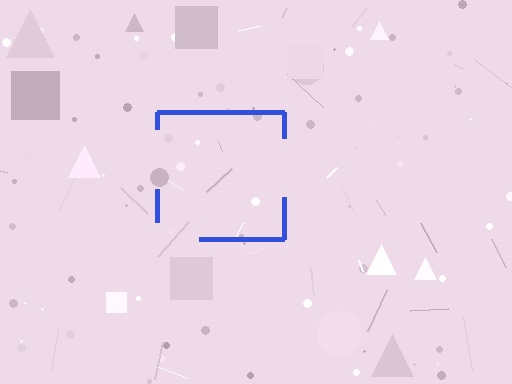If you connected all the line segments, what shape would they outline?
They would outline a square.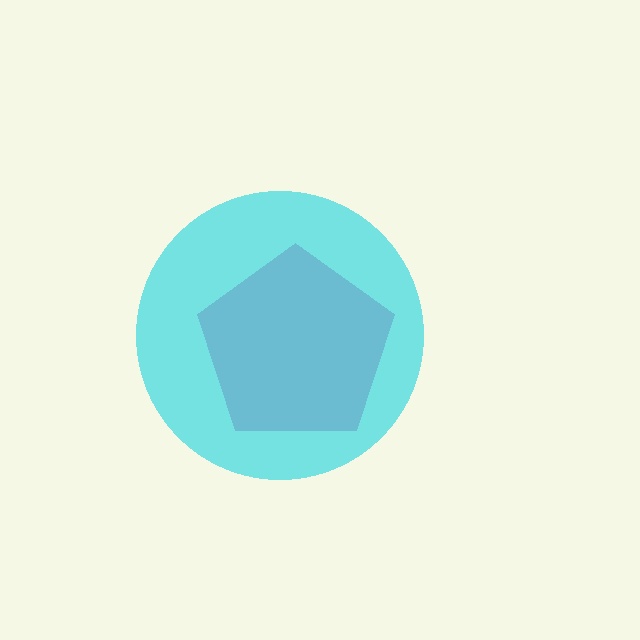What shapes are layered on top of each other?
The layered shapes are: a magenta pentagon, a cyan circle.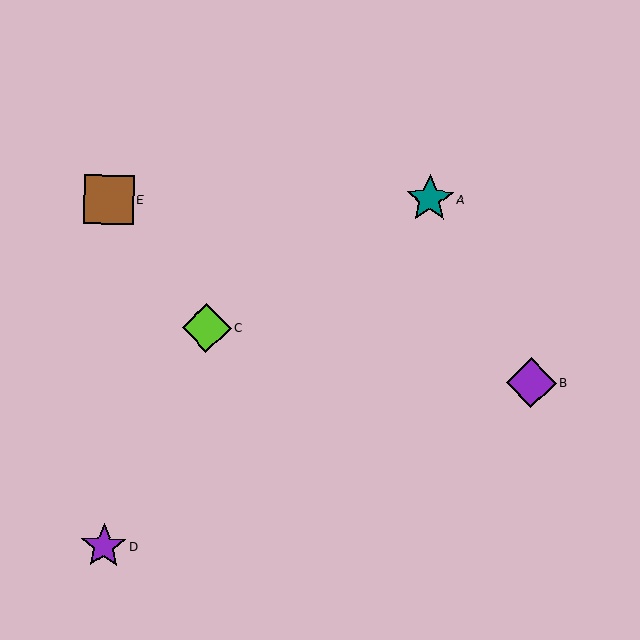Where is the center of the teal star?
The center of the teal star is at (430, 199).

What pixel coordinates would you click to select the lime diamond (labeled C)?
Click at (207, 328) to select the lime diamond C.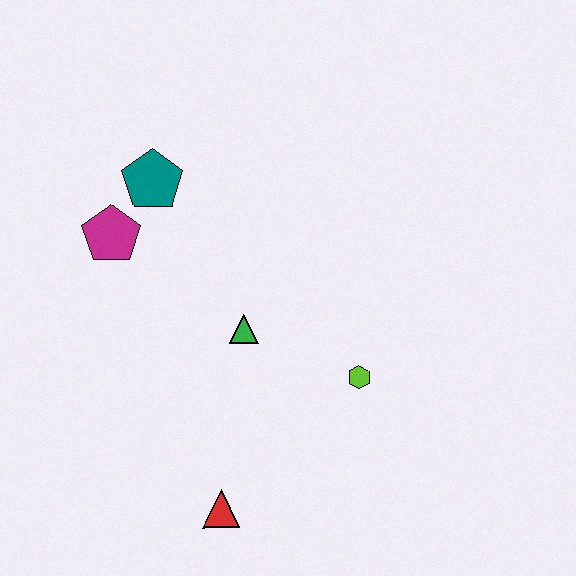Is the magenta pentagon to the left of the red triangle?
Yes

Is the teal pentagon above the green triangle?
Yes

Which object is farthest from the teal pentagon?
The red triangle is farthest from the teal pentagon.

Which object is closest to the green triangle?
The lime hexagon is closest to the green triangle.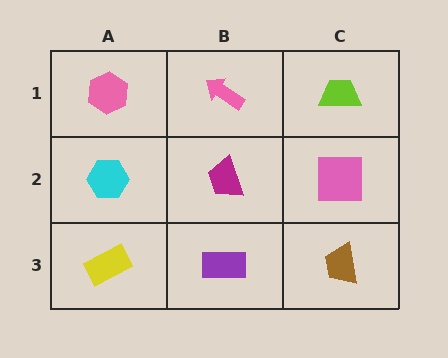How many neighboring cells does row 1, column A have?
2.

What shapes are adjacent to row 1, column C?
A pink square (row 2, column C), a pink arrow (row 1, column B).